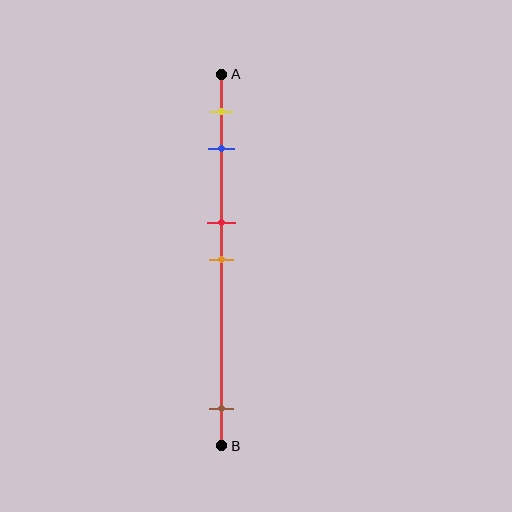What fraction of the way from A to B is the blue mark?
The blue mark is approximately 20% (0.2) of the way from A to B.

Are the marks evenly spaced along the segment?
No, the marks are not evenly spaced.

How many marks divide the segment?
There are 5 marks dividing the segment.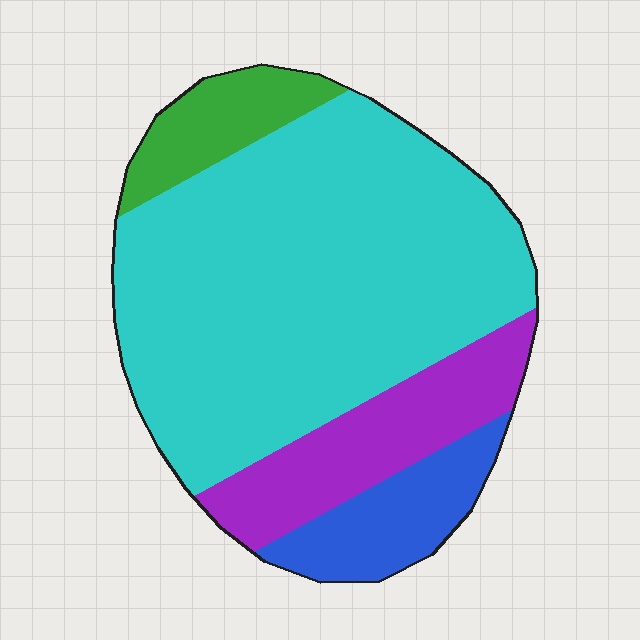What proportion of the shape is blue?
Blue covers 11% of the shape.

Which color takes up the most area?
Cyan, at roughly 65%.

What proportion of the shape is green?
Green takes up about one tenth (1/10) of the shape.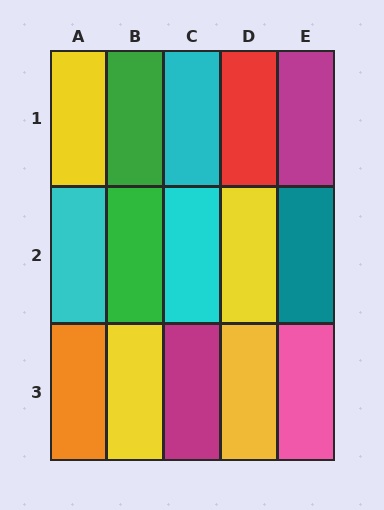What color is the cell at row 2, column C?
Cyan.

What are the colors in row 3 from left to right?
Orange, yellow, magenta, yellow, pink.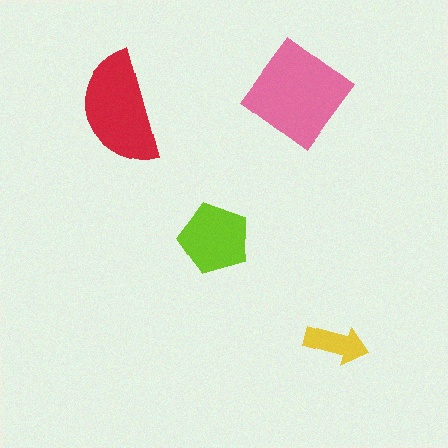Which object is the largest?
The pink diamond.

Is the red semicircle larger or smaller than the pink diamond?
Smaller.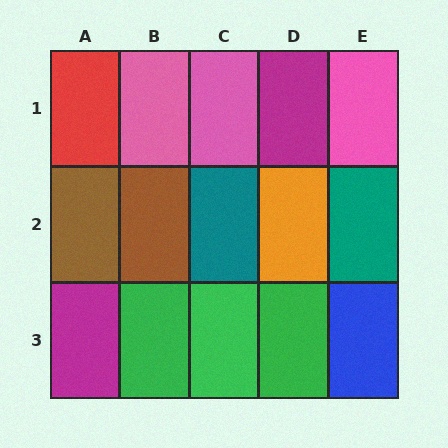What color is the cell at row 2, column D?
Orange.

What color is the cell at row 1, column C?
Pink.